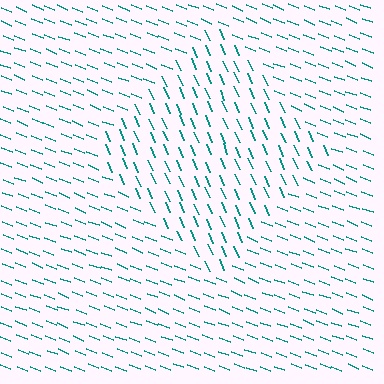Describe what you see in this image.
The image is filled with small teal line segments. A diamond region in the image has lines oriented differently from the surrounding lines, creating a visible texture boundary.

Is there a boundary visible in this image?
Yes, there is a texture boundary formed by a change in line orientation.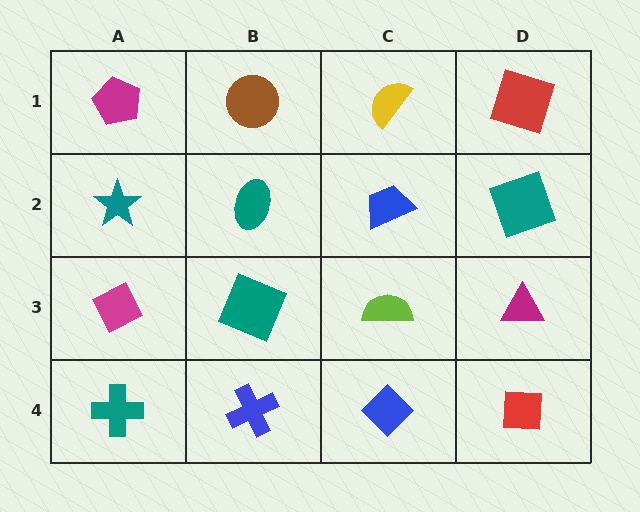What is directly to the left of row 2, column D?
A blue trapezoid.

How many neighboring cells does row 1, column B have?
3.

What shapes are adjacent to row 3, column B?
A teal ellipse (row 2, column B), a blue cross (row 4, column B), a magenta diamond (row 3, column A), a lime semicircle (row 3, column C).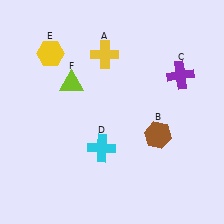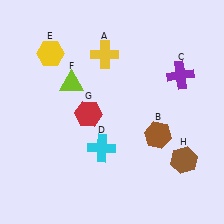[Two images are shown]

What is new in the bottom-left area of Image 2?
A red hexagon (G) was added in the bottom-left area of Image 2.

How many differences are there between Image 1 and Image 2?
There are 2 differences between the two images.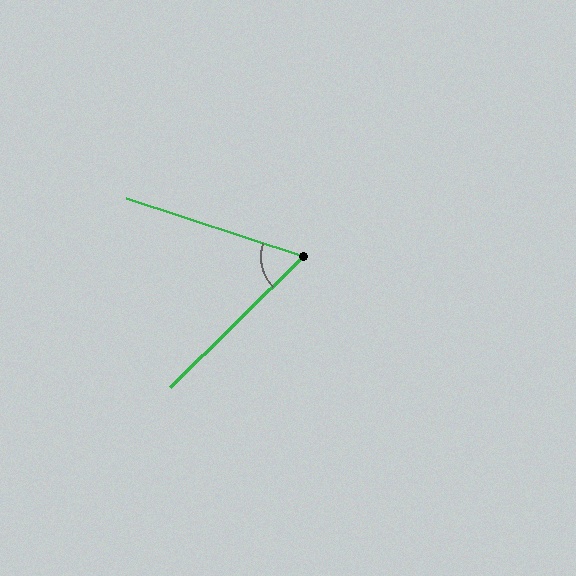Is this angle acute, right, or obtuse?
It is acute.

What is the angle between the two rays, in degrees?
Approximately 62 degrees.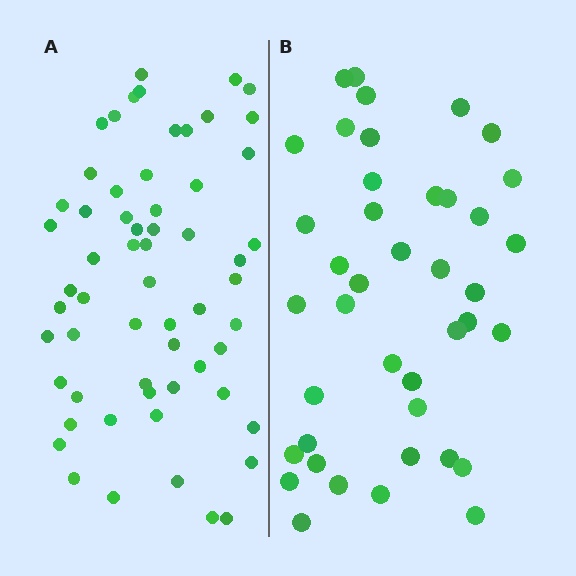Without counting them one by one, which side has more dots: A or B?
Region A (the left region) has more dots.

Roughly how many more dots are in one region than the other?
Region A has approximately 20 more dots than region B.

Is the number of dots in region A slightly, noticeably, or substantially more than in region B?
Region A has substantially more. The ratio is roughly 1.5 to 1.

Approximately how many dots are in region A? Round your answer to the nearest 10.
About 60 dots.